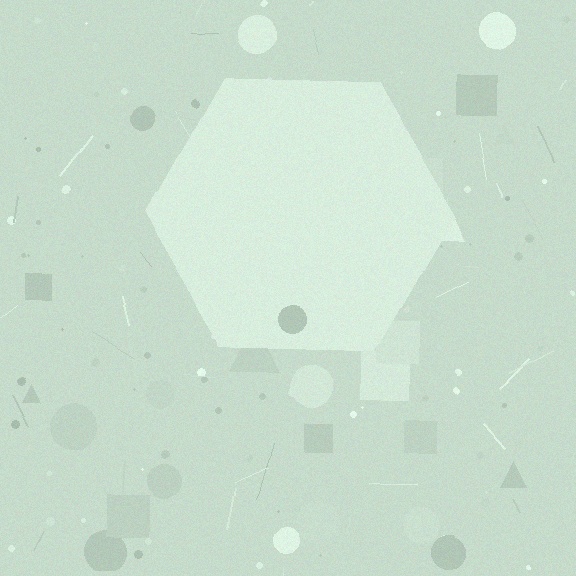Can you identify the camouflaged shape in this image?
The camouflaged shape is a hexagon.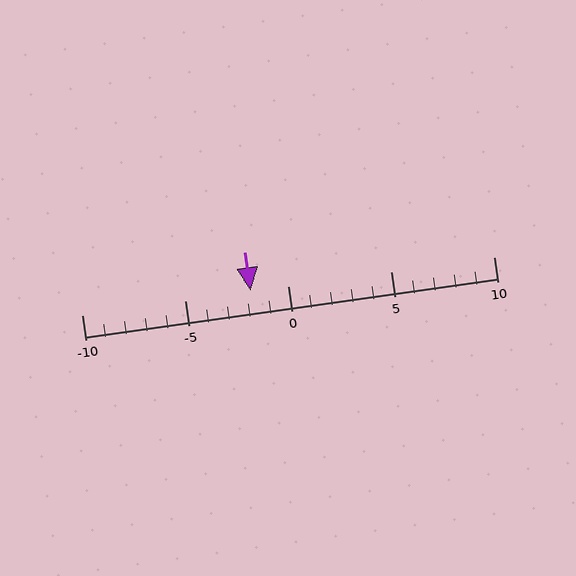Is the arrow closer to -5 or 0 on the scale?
The arrow is closer to 0.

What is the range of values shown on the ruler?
The ruler shows values from -10 to 10.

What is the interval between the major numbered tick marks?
The major tick marks are spaced 5 units apart.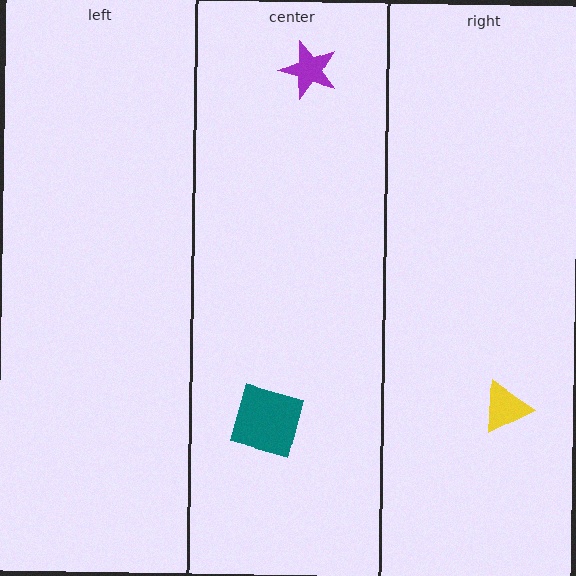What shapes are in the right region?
The yellow triangle.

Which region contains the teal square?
The center region.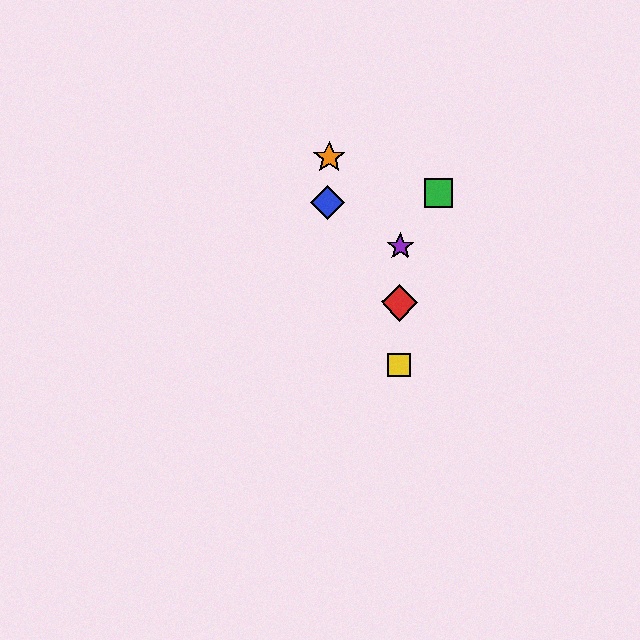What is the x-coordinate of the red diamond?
The red diamond is at x≈399.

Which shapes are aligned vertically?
The red diamond, the yellow square, the purple star are aligned vertically.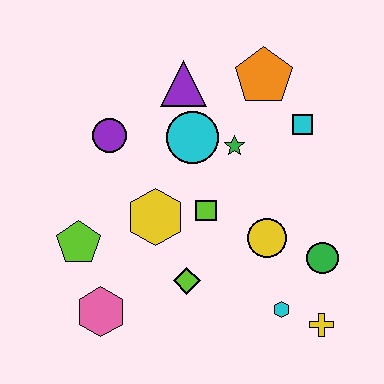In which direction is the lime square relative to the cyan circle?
The lime square is below the cyan circle.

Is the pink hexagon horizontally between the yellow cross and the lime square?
No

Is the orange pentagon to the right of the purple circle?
Yes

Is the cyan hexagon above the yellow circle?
No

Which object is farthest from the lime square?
The yellow cross is farthest from the lime square.